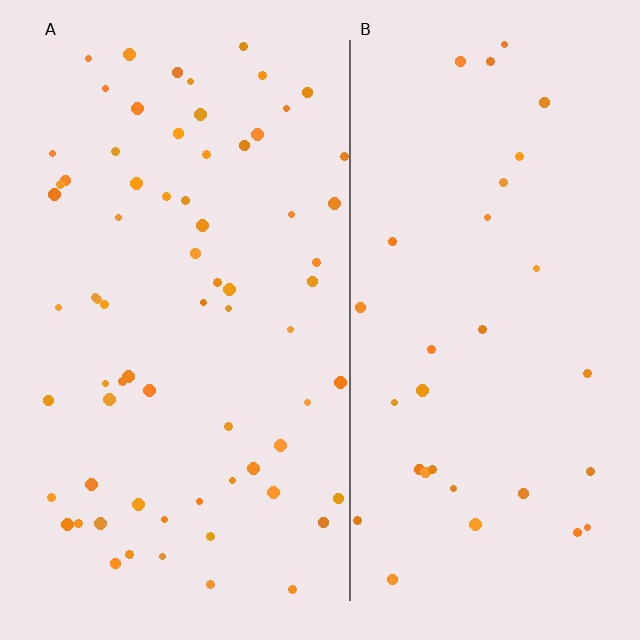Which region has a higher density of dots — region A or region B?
A (the left).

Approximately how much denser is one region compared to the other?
Approximately 2.1× — region A over region B.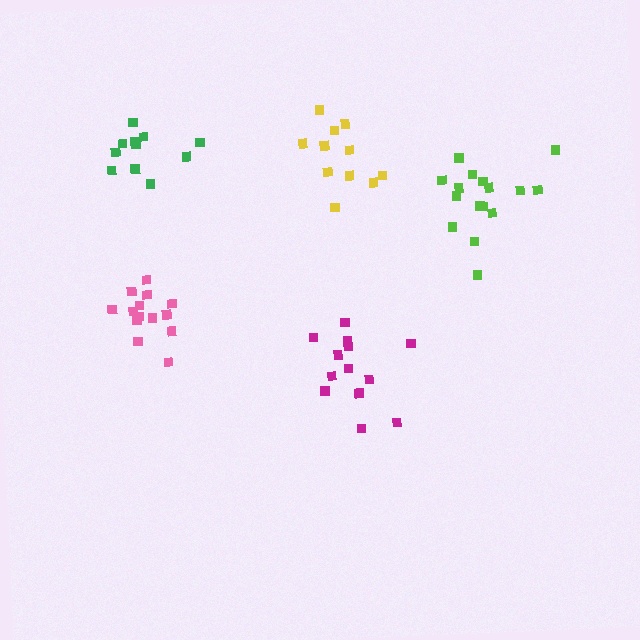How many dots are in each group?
Group 1: 16 dots, Group 2: 14 dots, Group 3: 15 dots, Group 4: 11 dots, Group 5: 11 dots (67 total).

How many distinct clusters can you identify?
There are 5 distinct clusters.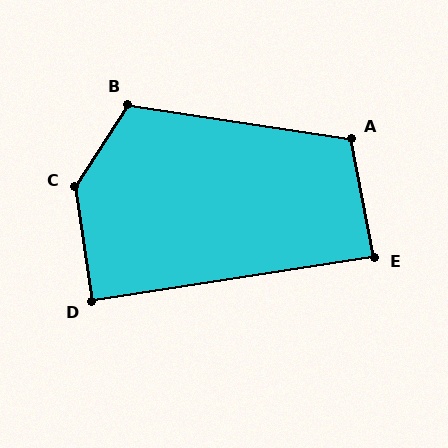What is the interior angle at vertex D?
Approximately 89 degrees (approximately right).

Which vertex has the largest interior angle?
C, at approximately 139 degrees.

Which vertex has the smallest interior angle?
E, at approximately 88 degrees.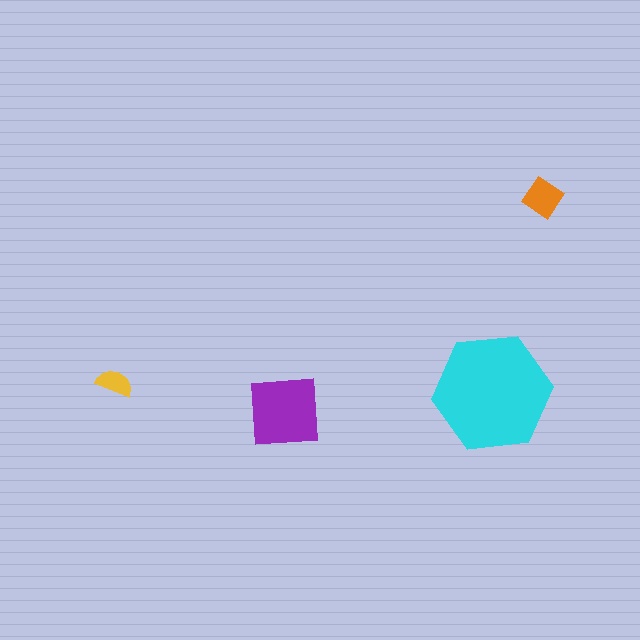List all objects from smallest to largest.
The yellow semicircle, the orange diamond, the purple square, the cyan hexagon.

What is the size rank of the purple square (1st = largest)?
2nd.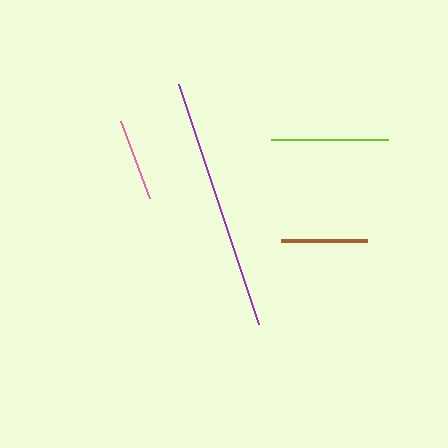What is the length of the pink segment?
The pink segment is approximately 82 pixels long.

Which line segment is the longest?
The purple line is the longest at approximately 253 pixels.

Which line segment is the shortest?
The pink line is the shortest at approximately 82 pixels.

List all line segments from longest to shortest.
From longest to shortest: purple, lime, brown, pink.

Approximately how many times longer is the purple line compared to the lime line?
The purple line is approximately 2.2 times the length of the lime line.